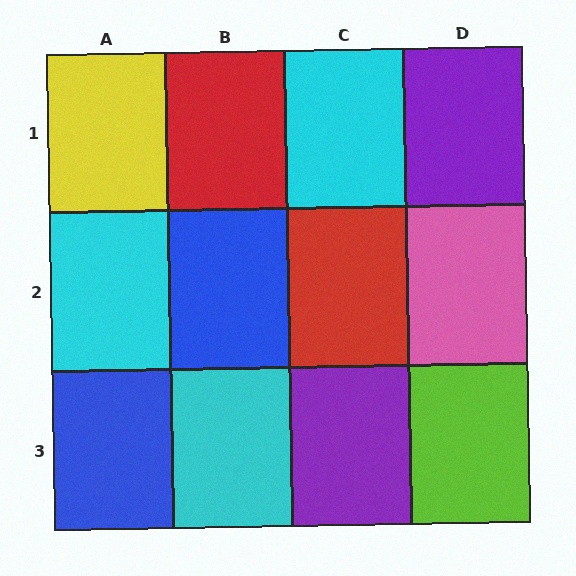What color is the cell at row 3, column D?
Lime.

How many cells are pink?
1 cell is pink.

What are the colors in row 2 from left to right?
Cyan, blue, red, pink.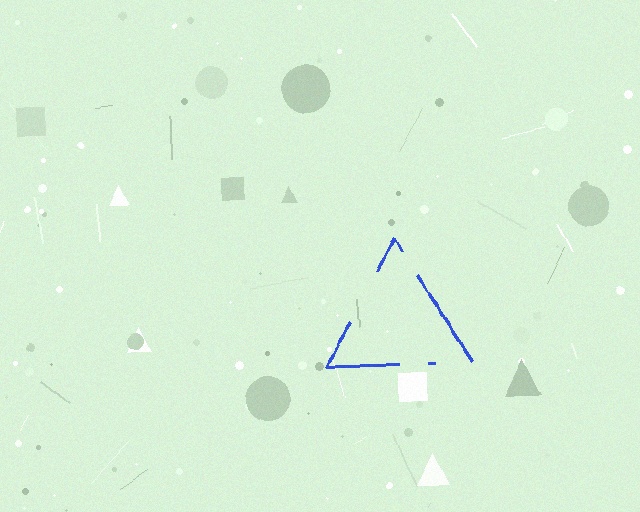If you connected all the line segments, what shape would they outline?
They would outline a triangle.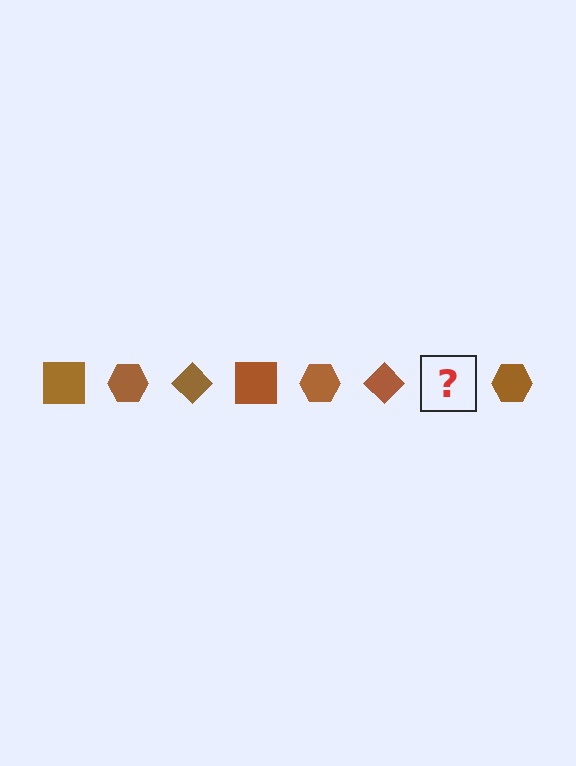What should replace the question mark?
The question mark should be replaced with a brown square.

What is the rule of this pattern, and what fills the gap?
The rule is that the pattern cycles through square, hexagon, diamond shapes in brown. The gap should be filled with a brown square.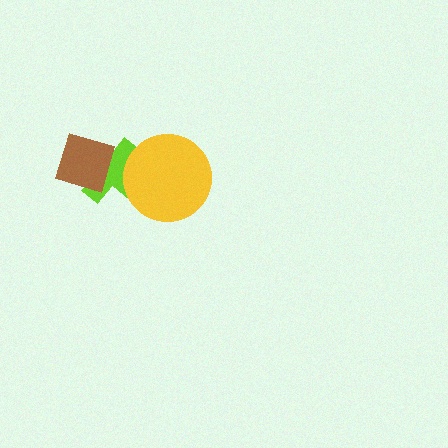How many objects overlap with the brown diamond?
1 object overlaps with the brown diamond.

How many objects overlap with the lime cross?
2 objects overlap with the lime cross.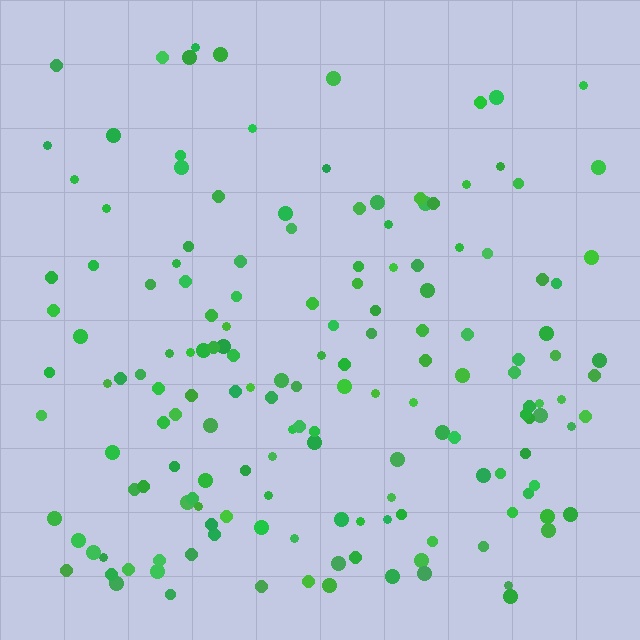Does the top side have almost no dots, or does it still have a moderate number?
Still a moderate number, just noticeably fewer than the bottom.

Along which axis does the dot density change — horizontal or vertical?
Vertical.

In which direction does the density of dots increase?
From top to bottom, with the bottom side densest.